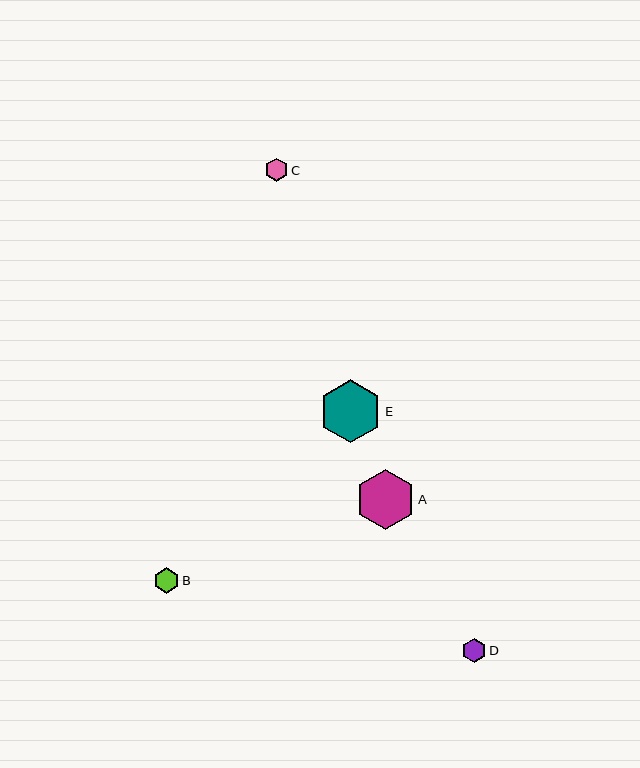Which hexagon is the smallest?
Hexagon C is the smallest with a size of approximately 23 pixels.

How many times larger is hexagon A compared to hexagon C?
Hexagon A is approximately 2.6 times the size of hexagon C.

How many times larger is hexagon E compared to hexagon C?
Hexagon E is approximately 2.8 times the size of hexagon C.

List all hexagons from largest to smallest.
From largest to smallest: E, A, B, D, C.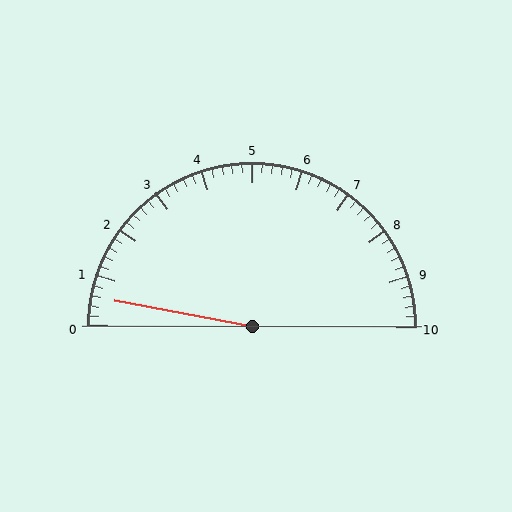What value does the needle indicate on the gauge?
The needle indicates approximately 0.6.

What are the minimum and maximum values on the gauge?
The gauge ranges from 0 to 10.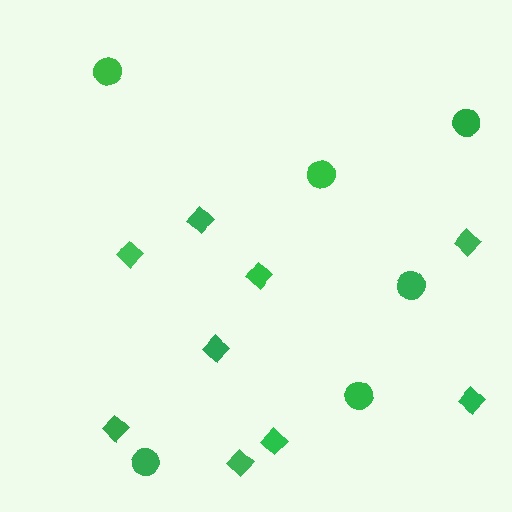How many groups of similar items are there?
There are 2 groups: one group of diamonds (9) and one group of circles (6).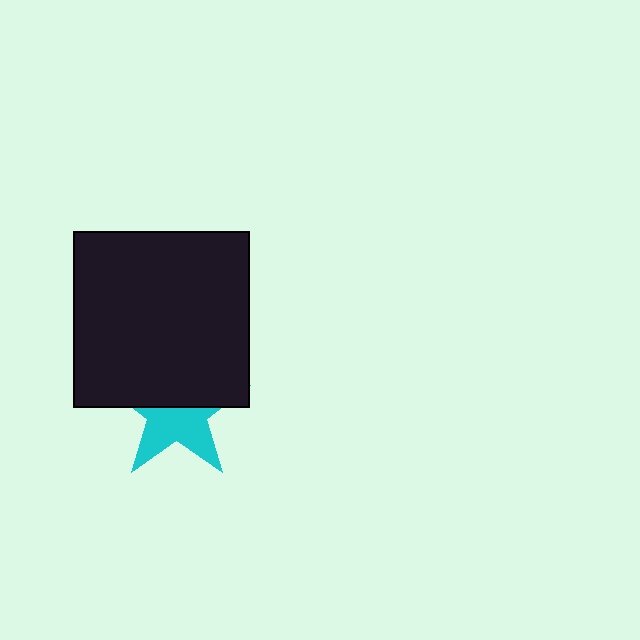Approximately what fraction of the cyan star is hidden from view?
Roughly 51% of the cyan star is hidden behind the black square.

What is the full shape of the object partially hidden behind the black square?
The partially hidden object is a cyan star.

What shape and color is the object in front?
The object in front is a black square.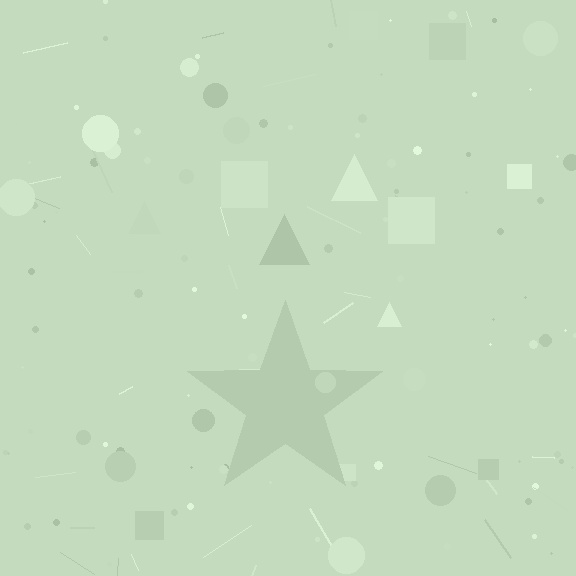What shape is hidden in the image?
A star is hidden in the image.